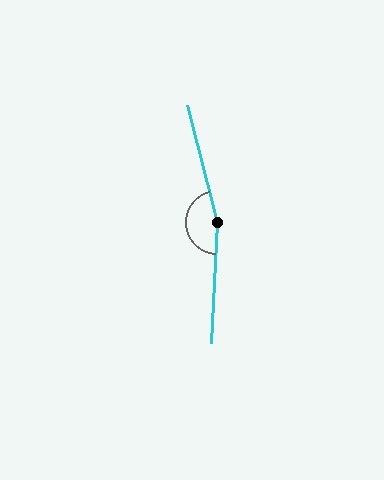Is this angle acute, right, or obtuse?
It is obtuse.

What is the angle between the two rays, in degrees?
Approximately 163 degrees.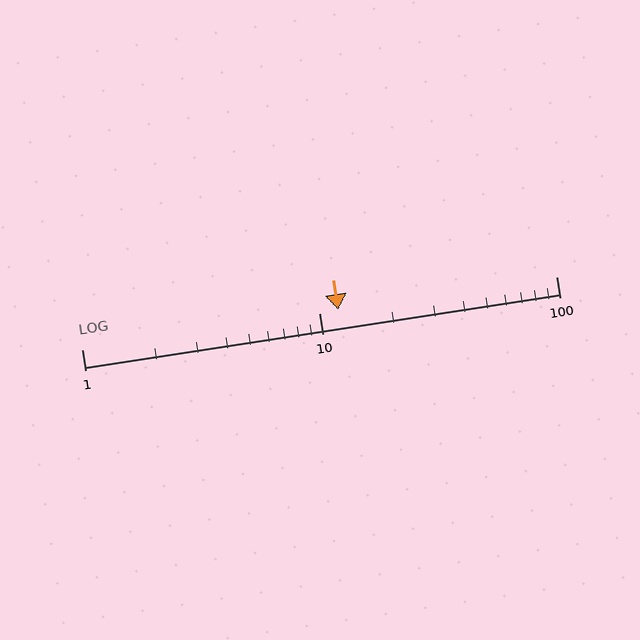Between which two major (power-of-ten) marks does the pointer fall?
The pointer is between 10 and 100.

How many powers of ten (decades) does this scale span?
The scale spans 2 decades, from 1 to 100.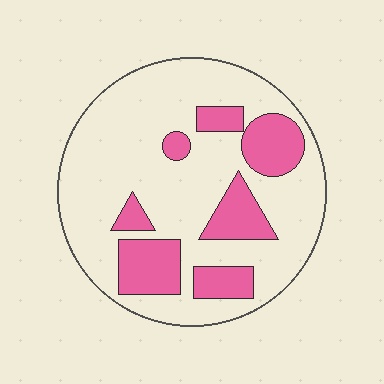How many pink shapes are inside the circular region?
7.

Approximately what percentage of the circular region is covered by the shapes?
Approximately 25%.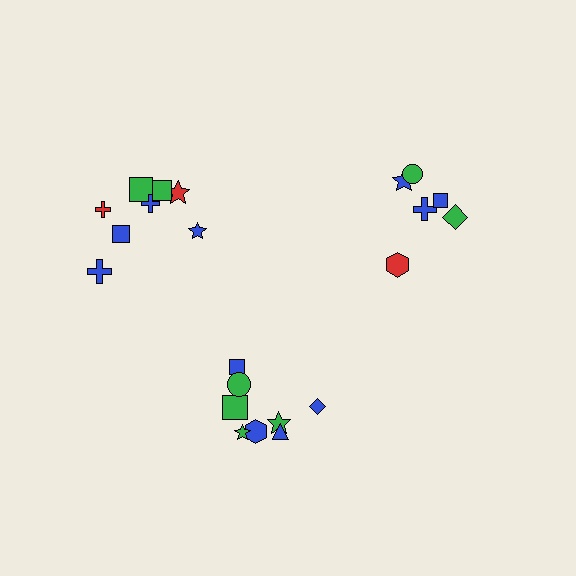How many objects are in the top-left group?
There are 8 objects.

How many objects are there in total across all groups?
There are 22 objects.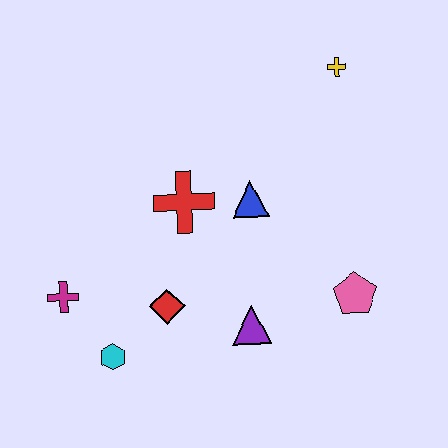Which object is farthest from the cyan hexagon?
The yellow cross is farthest from the cyan hexagon.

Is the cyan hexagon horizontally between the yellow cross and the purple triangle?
No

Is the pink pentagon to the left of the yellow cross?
No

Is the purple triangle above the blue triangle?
No